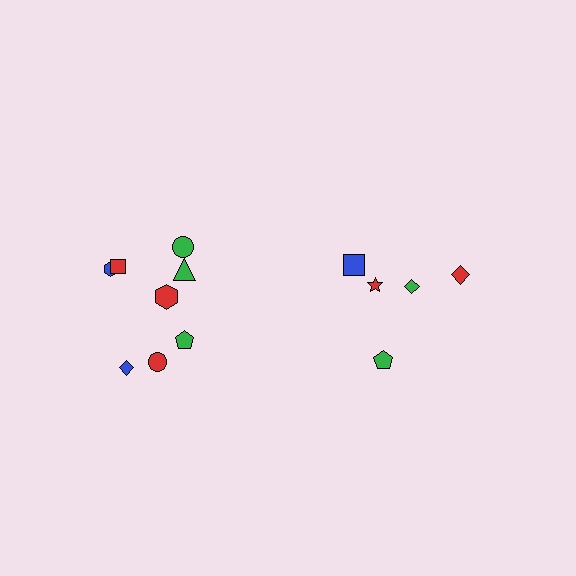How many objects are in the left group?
There are 8 objects.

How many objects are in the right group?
There are 5 objects.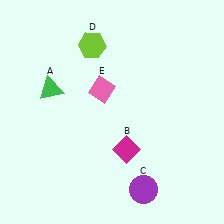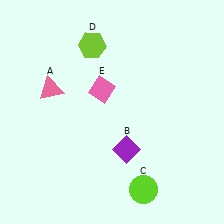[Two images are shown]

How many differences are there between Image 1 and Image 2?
There are 3 differences between the two images.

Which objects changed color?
A changed from green to pink. B changed from magenta to purple. C changed from purple to lime.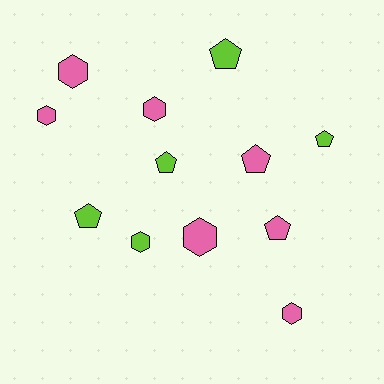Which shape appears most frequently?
Pentagon, with 6 objects.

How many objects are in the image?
There are 12 objects.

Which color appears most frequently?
Pink, with 7 objects.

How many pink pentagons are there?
There are 2 pink pentagons.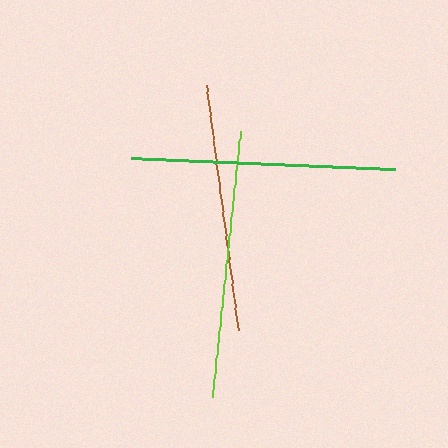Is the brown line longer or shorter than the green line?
The green line is longer than the brown line.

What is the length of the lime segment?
The lime segment is approximately 268 pixels long.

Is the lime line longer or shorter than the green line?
The lime line is longer than the green line.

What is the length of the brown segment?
The brown segment is approximately 246 pixels long.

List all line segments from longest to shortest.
From longest to shortest: lime, green, brown.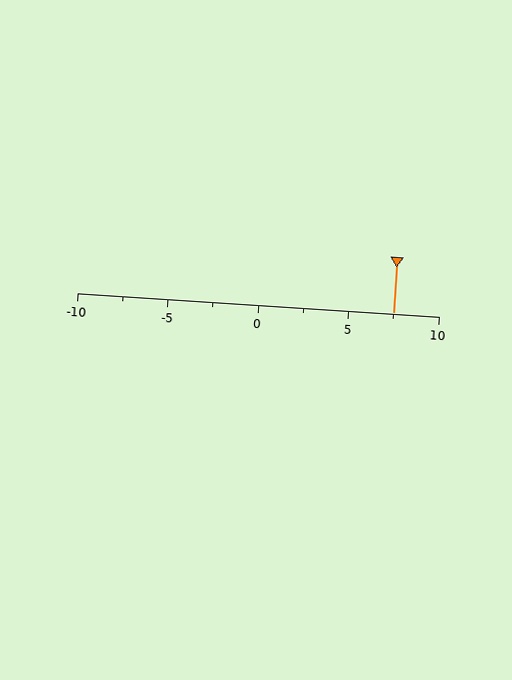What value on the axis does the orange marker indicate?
The marker indicates approximately 7.5.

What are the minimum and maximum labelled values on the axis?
The axis runs from -10 to 10.